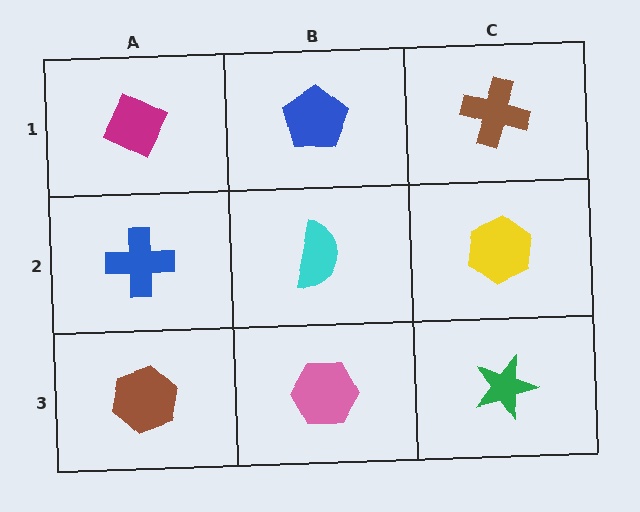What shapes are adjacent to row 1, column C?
A yellow hexagon (row 2, column C), a blue pentagon (row 1, column B).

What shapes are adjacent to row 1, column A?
A blue cross (row 2, column A), a blue pentagon (row 1, column B).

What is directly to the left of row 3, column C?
A pink hexagon.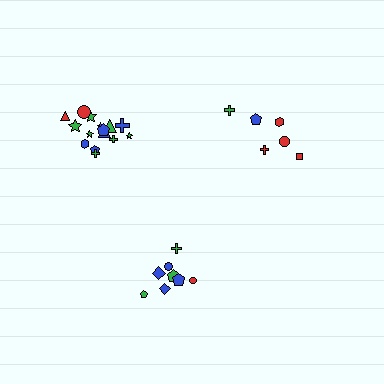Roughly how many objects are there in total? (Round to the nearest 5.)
Roughly 30 objects in total.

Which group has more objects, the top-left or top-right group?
The top-left group.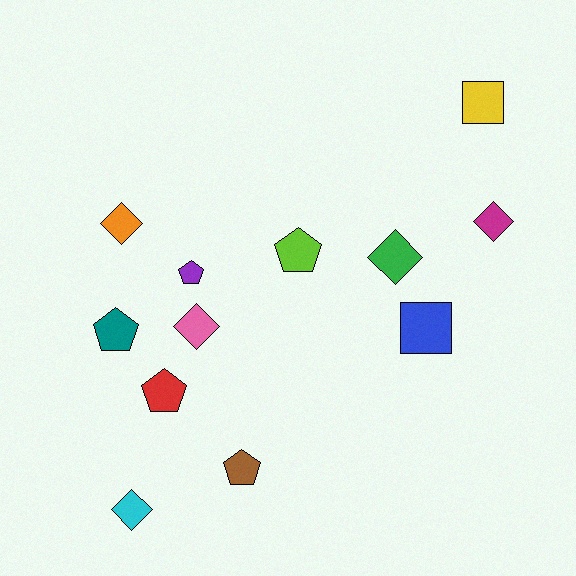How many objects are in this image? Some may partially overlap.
There are 12 objects.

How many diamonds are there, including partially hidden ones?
There are 5 diamonds.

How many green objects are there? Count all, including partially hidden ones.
There is 1 green object.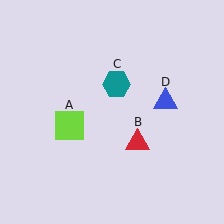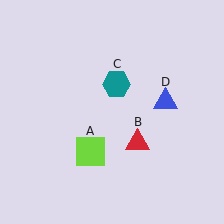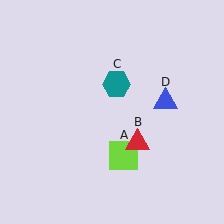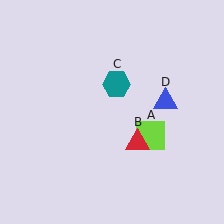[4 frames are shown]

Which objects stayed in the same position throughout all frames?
Red triangle (object B) and teal hexagon (object C) and blue triangle (object D) remained stationary.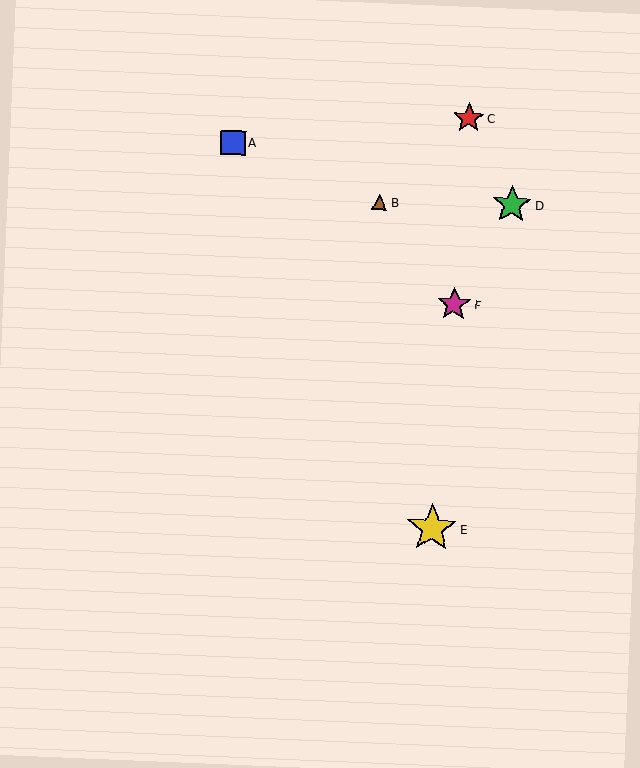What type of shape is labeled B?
Shape B is a brown triangle.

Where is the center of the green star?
The center of the green star is at (512, 205).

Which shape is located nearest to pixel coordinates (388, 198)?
The brown triangle (labeled B) at (380, 203) is nearest to that location.